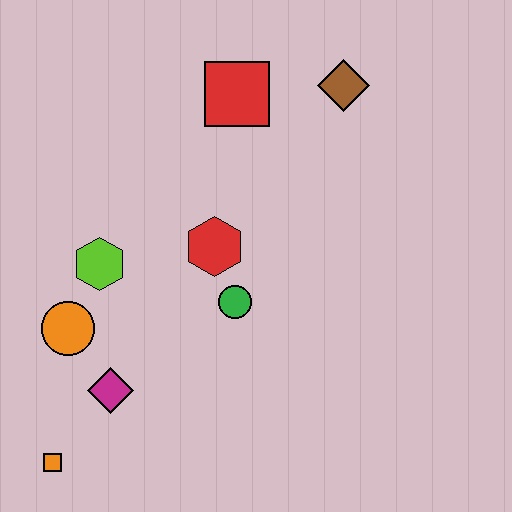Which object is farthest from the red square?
The orange square is farthest from the red square.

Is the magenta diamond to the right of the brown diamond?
No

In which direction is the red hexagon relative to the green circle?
The red hexagon is above the green circle.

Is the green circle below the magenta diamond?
No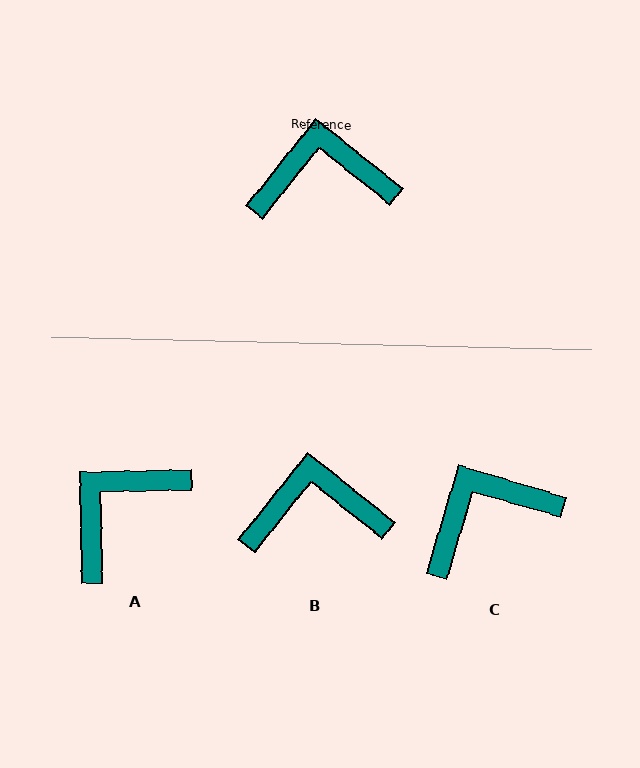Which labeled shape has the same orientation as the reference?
B.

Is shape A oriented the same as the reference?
No, it is off by about 40 degrees.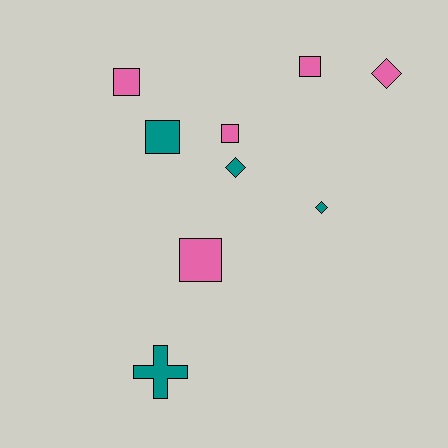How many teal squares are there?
There is 1 teal square.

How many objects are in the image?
There are 9 objects.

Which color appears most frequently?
Pink, with 5 objects.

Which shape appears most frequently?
Square, with 5 objects.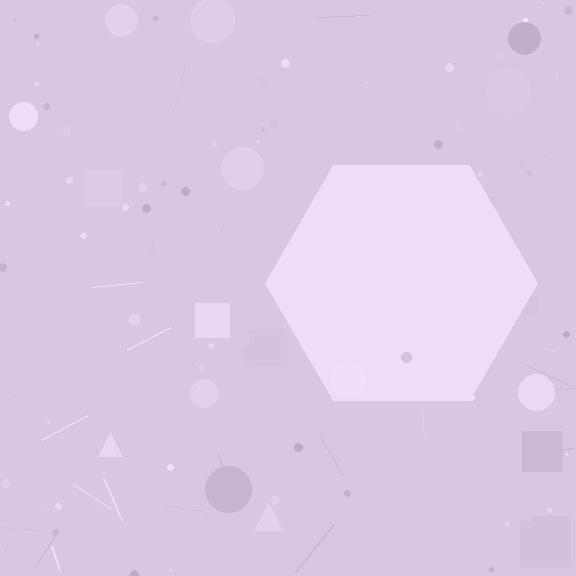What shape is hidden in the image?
A hexagon is hidden in the image.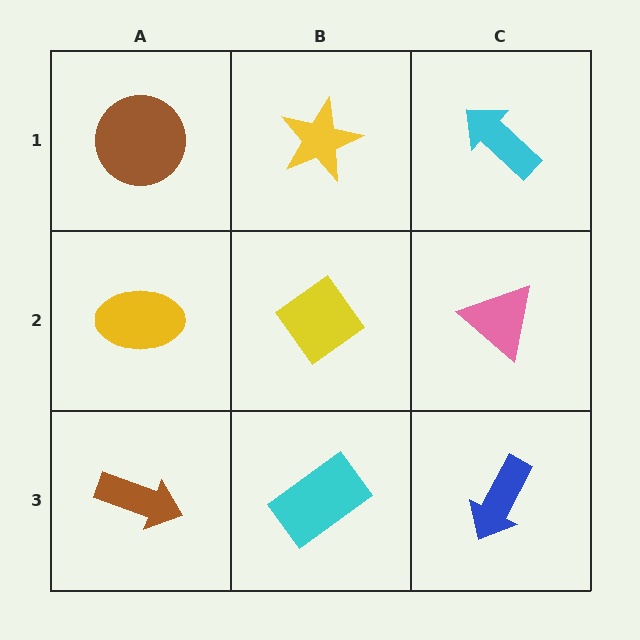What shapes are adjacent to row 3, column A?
A yellow ellipse (row 2, column A), a cyan rectangle (row 3, column B).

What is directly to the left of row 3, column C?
A cyan rectangle.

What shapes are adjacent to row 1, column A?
A yellow ellipse (row 2, column A), a yellow star (row 1, column B).